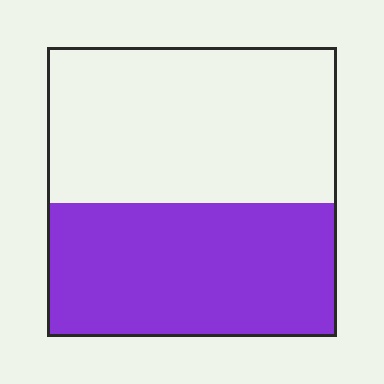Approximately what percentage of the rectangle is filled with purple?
Approximately 45%.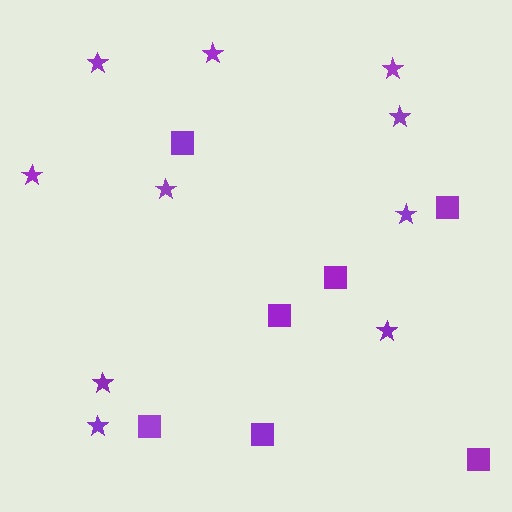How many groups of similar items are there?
There are 2 groups: one group of stars (10) and one group of squares (7).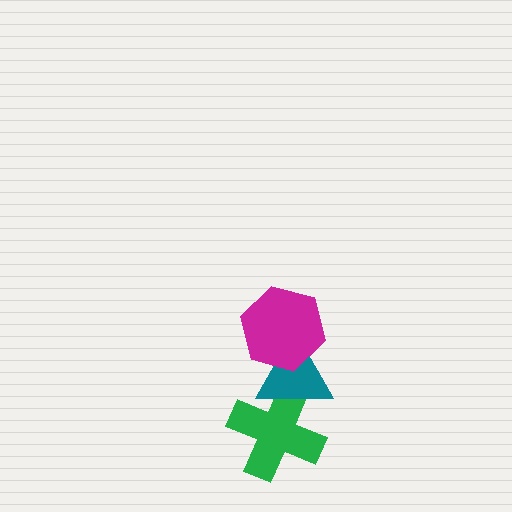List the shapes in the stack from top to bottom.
From top to bottom: the magenta hexagon, the teal triangle, the green cross.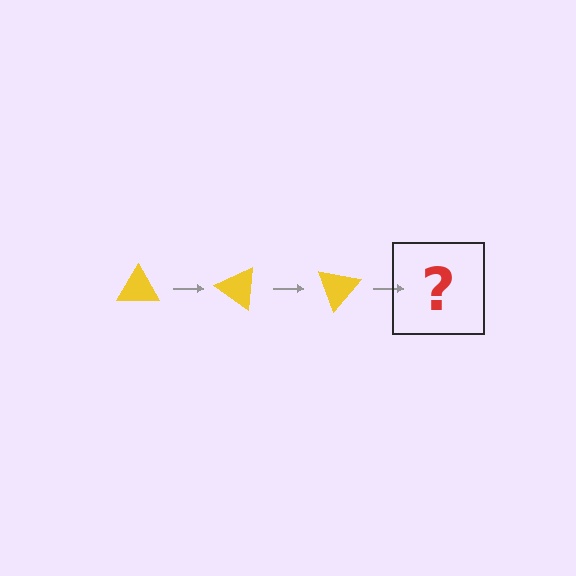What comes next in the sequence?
The next element should be a yellow triangle rotated 105 degrees.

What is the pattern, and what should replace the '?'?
The pattern is that the triangle rotates 35 degrees each step. The '?' should be a yellow triangle rotated 105 degrees.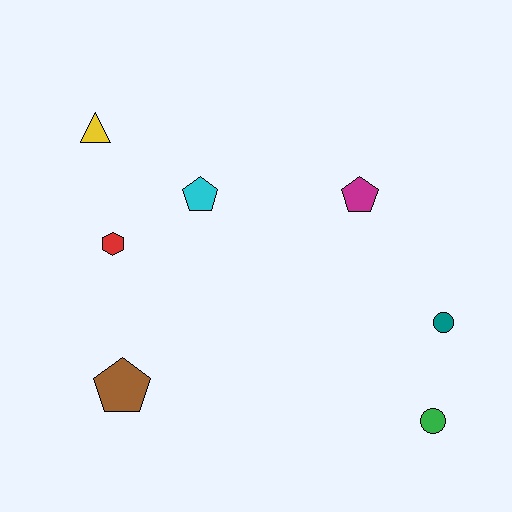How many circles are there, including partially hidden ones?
There are 2 circles.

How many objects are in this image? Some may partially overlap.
There are 7 objects.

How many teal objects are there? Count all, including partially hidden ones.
There is 1 teal object.